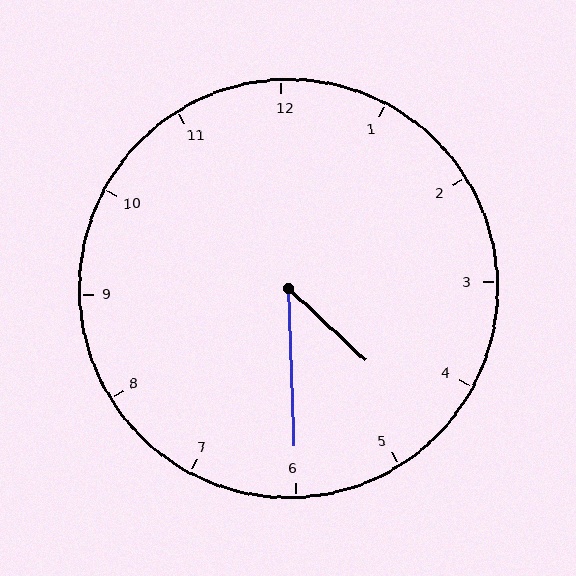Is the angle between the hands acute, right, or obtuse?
It is acute.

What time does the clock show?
4:30.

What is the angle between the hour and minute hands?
Approximately 45 degrees.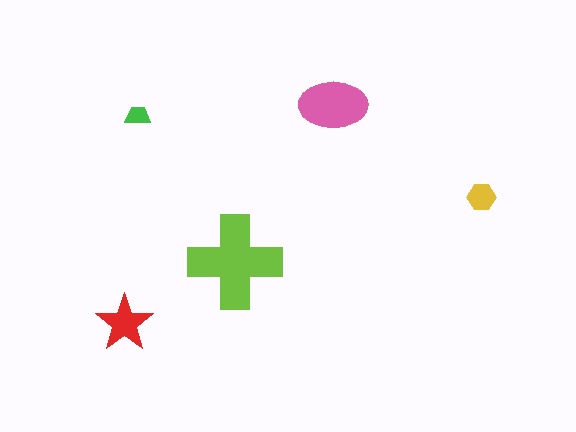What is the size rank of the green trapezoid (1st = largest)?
5th.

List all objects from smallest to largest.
The green trapezoid, the yellow hexagon, the red star, the pink ellipse, the lime cross.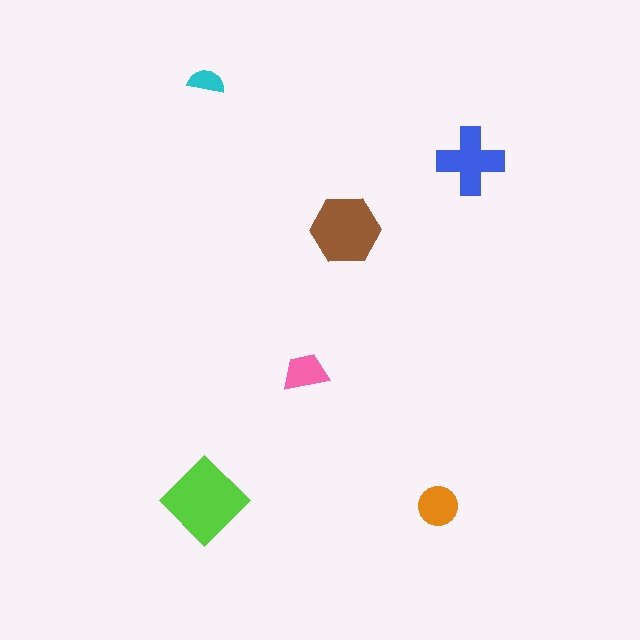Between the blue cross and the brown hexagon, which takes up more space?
The brown hexagon.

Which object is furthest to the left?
The lime diamond is leftmost.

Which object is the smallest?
The cyan semicircle.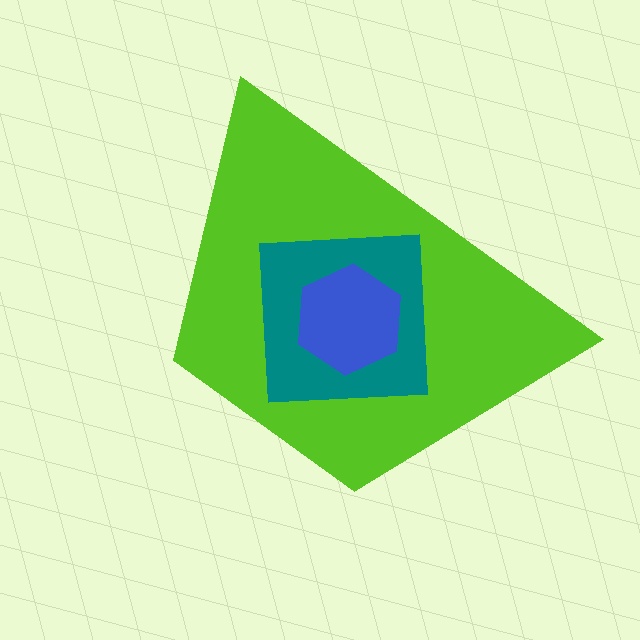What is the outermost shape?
The lime trapezoid.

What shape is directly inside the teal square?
The blue hexagon.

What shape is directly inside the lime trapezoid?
The teal square.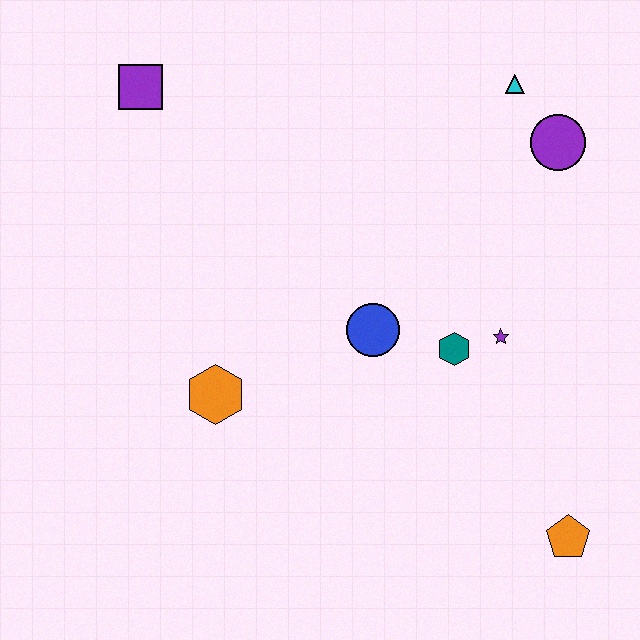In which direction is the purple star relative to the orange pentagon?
The purple star is above the orange pentagon.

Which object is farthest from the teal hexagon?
The purple square is farthest from the teal hexagon.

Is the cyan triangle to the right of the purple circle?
No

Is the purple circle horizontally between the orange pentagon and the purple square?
Yes